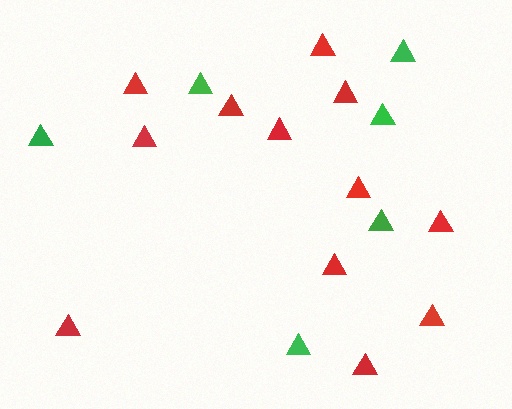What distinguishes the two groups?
There are 2 groups: one group of green triangles (6) and one group of red triangles (12).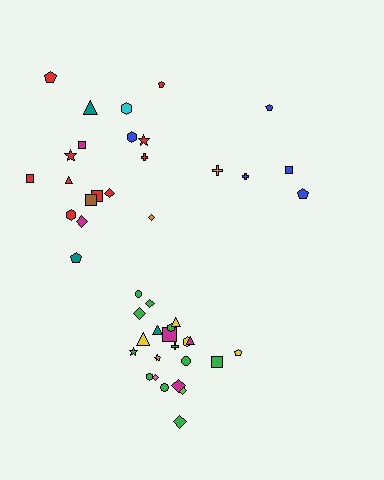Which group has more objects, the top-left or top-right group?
The top-left group.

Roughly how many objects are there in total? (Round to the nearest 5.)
Roughly 45 objects in total.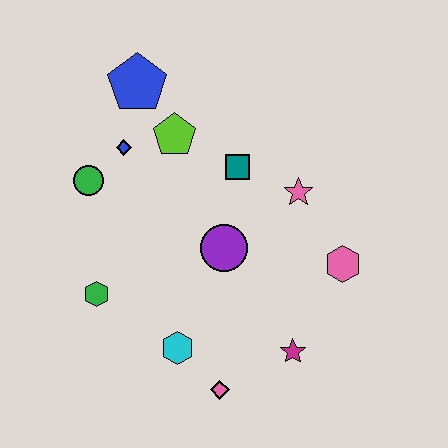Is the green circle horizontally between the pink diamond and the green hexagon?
No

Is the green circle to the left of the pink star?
Yes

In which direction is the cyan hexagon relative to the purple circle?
The cyan hexagon is below the purple circle.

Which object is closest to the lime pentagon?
The blue diamond is closest to the lime pentagon.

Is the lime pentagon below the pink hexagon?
No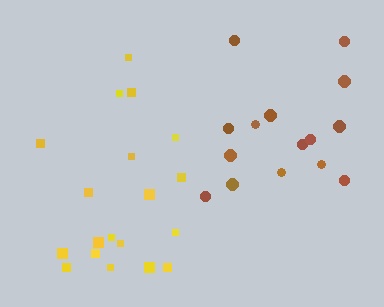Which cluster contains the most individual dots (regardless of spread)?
Yellow (19).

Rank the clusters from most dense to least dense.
yellow, brown.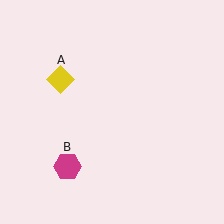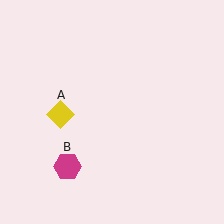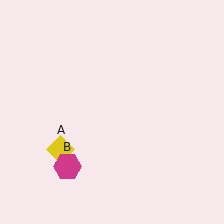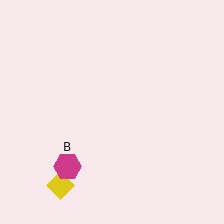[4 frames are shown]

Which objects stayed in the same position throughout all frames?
Magenta hexagon (object B) remained stationary.